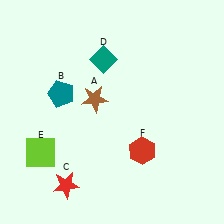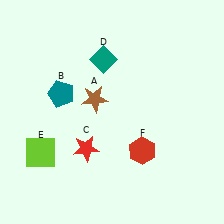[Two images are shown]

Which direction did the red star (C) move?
The red star (C) moved up.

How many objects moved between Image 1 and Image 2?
1 object moved between the two images.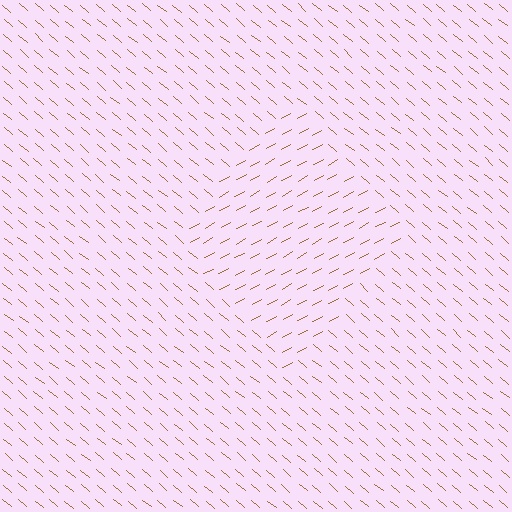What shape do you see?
I see a diamond.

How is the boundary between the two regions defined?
The boundary is defined purely by a change in line orientation (approximately 69 degrees difference). All lines are the same color and thickness.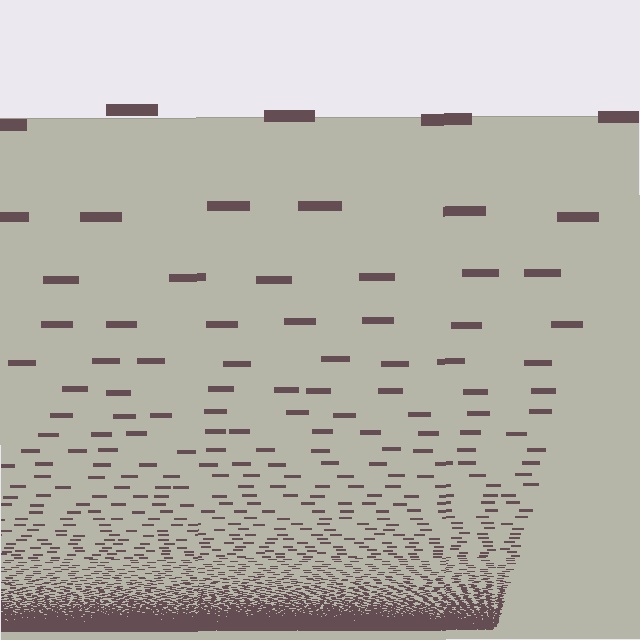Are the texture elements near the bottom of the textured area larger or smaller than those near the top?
Smaller. The gradient is inverted — elements near the bottom are smaller and denser.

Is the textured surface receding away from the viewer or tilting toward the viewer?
The surface appears to tilt toward the viewer. Texture elements get larger and sparser toward the top.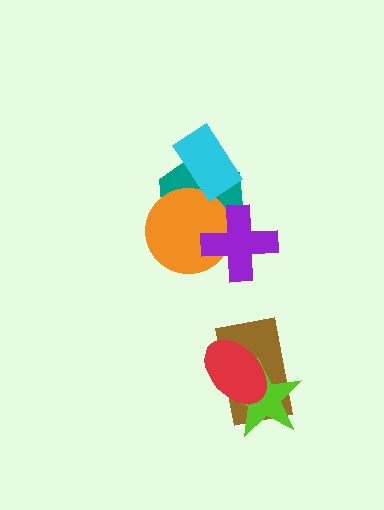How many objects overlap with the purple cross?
2 objects overlap with the purple cross.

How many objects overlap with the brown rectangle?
2 objects overlap with the brown rectangle.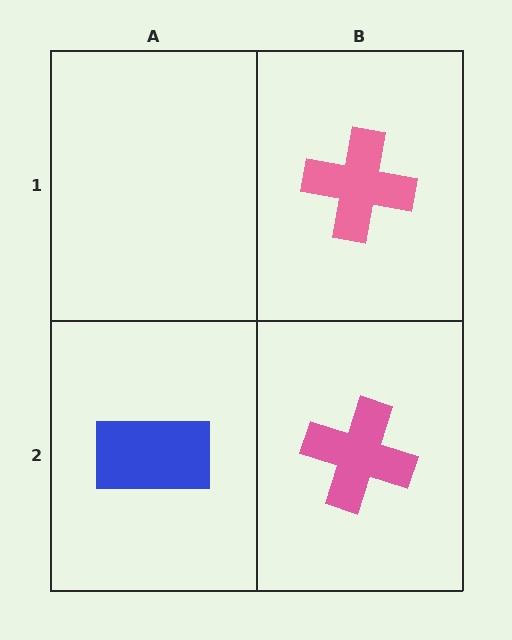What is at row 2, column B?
A pink cross.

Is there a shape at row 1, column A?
No, that cell is empty.